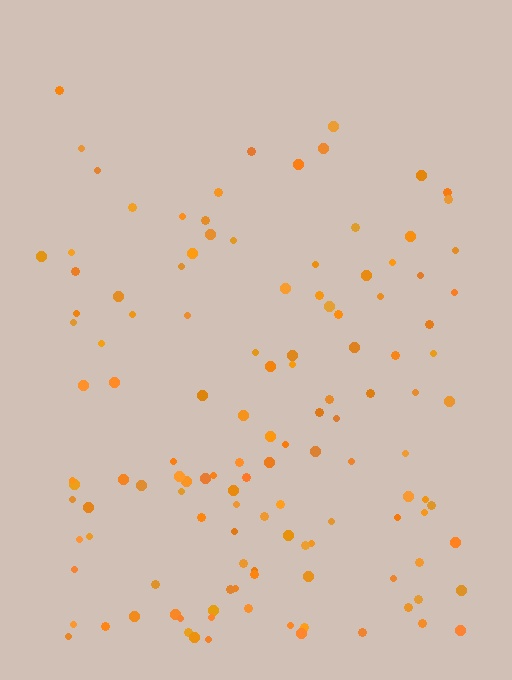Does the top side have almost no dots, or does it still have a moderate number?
Still a moderate number, just noticeably fewer than the bottom.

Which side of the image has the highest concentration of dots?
The bottom.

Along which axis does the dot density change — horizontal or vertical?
Vertical.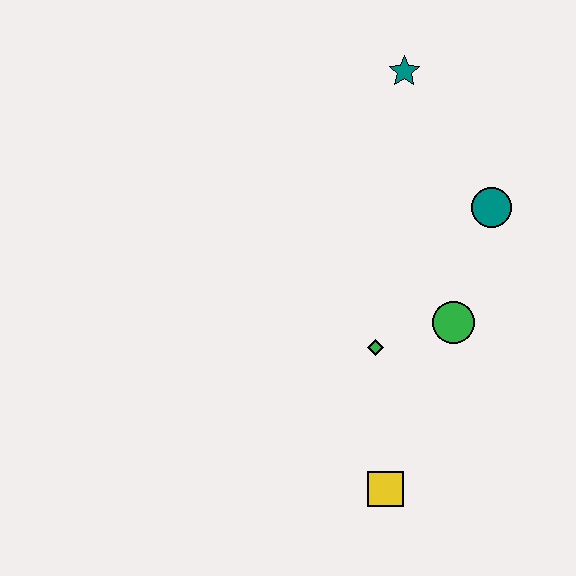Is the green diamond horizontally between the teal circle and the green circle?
No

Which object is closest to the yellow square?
The green diamond is closest to the yellow square.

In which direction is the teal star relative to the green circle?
The teal star is above the green circle.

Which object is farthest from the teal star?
The yellow square is farthest from the teal star.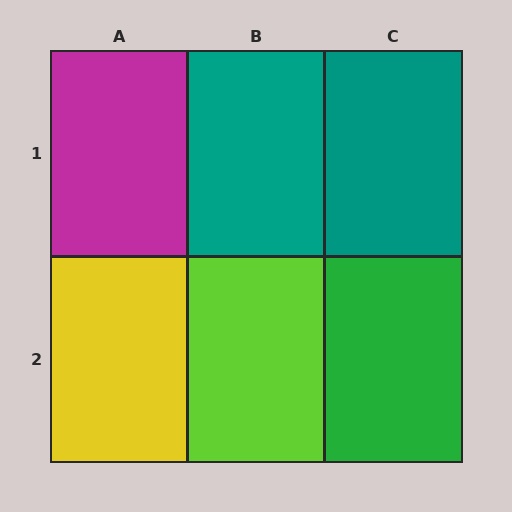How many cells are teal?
2 cells are teal.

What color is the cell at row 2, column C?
Green.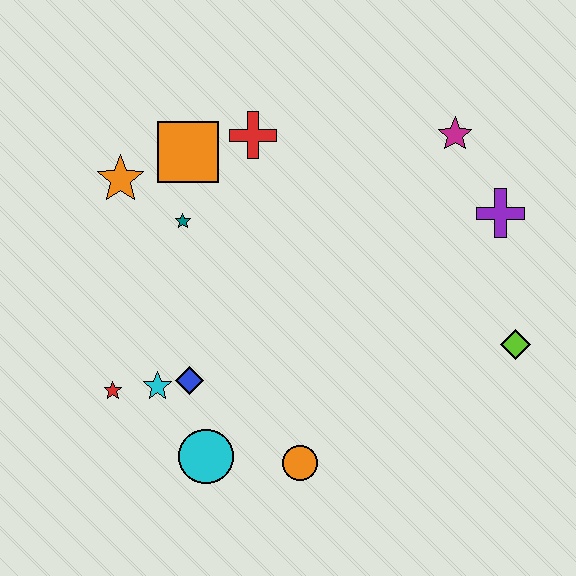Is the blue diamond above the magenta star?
No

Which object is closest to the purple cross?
The magenta star is closest to the purple cross.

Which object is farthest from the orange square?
The lime diamond is farthest from the orange square.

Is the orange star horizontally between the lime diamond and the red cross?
No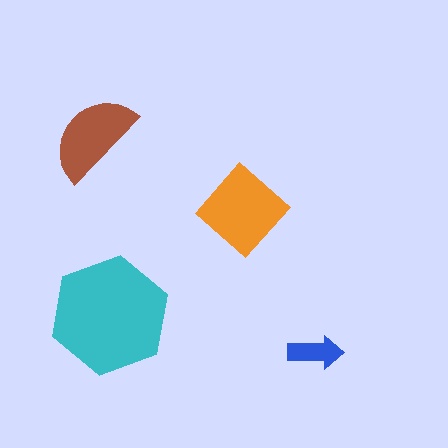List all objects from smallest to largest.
The blue arrow, the brown semicircle, the orange diamond, the cyan hexagon.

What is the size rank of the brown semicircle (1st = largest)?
3rd.